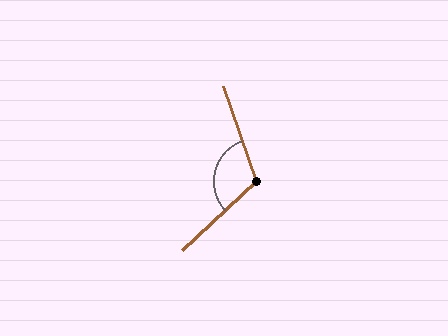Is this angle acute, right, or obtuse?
It is obtuse.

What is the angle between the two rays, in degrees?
Approximately 114 degrees.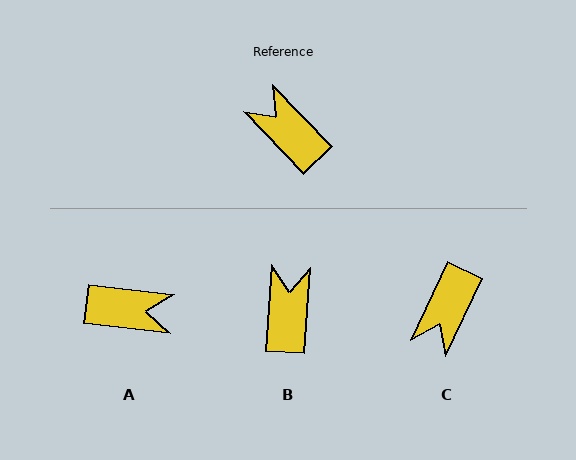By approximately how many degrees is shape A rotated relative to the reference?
Approximately 140 degrees clockwise.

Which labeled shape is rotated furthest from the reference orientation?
A, about 140 degrees away.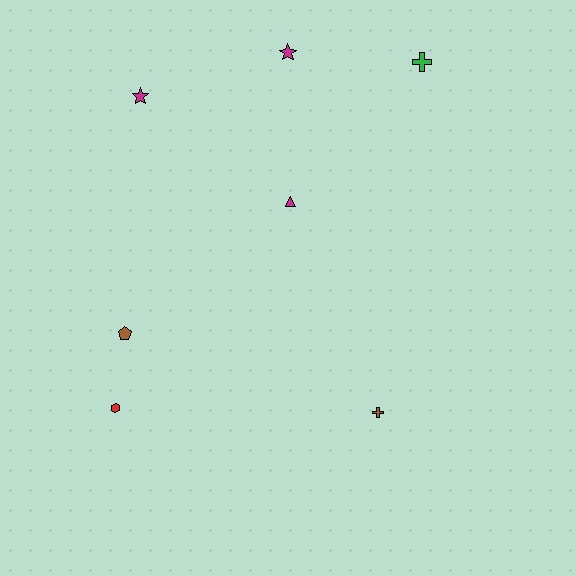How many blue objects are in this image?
There are no blue objects.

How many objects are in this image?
There are 7 objects.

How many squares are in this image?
There are no squares.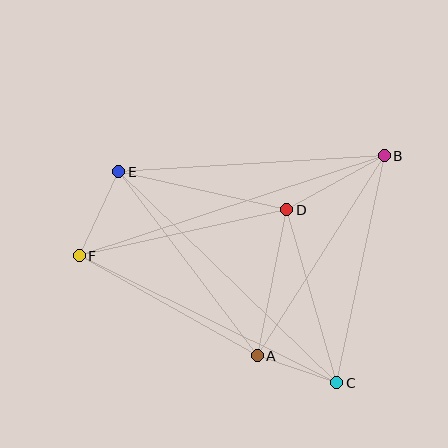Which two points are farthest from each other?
Points B and F are farthest from each other.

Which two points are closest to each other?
Points A and C are closest to each other.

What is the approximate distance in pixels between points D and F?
The distance between D and F is approximately 212 pixels.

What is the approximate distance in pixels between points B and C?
The distance between B and C is approximately 232 pixels.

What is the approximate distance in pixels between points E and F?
The distance between E and F is approximately 93 pixels.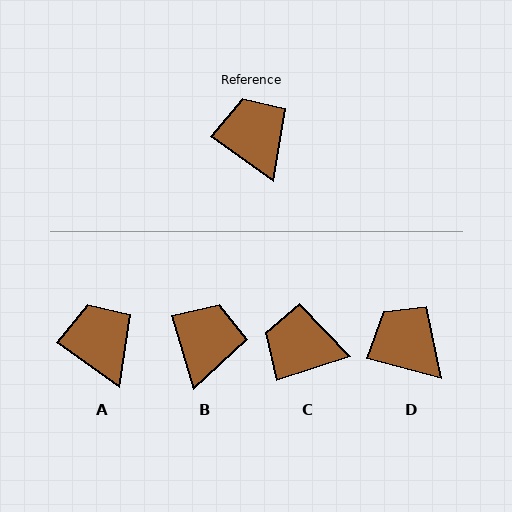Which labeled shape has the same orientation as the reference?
A.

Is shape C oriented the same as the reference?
No, it is off by about 53 degrees.